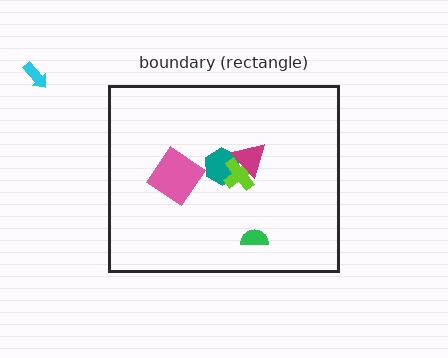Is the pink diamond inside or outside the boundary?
Inside.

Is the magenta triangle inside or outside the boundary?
Inside.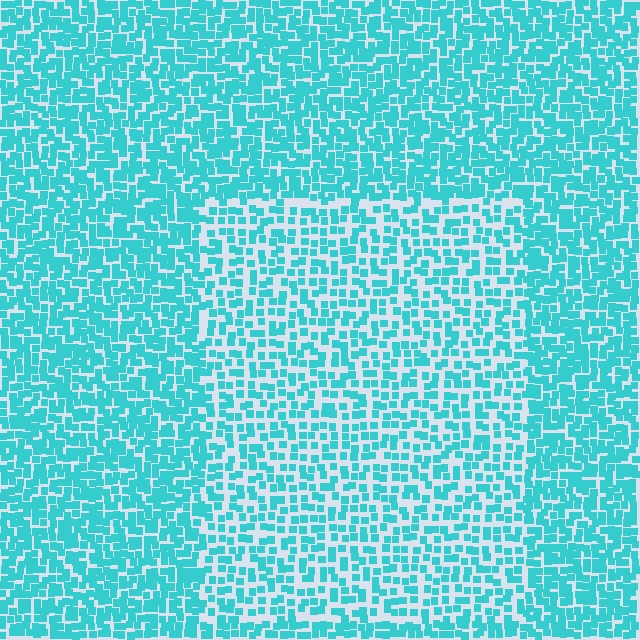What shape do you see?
I see a rectangle.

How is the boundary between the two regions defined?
The boundary is defined by a change in element density (approximately 1.7x ratio). All elements are the same color, size, and shape.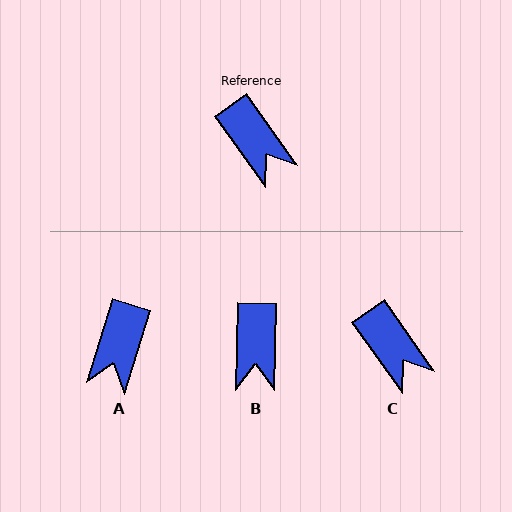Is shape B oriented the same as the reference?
No, it is off by about 36 degrees.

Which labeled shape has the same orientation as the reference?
C.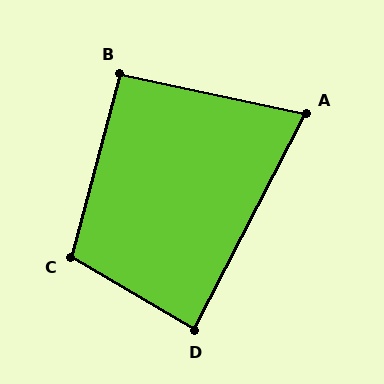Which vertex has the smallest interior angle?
A, at approximately 75 degrees.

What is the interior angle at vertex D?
Approximately 87 degrees (approximately right).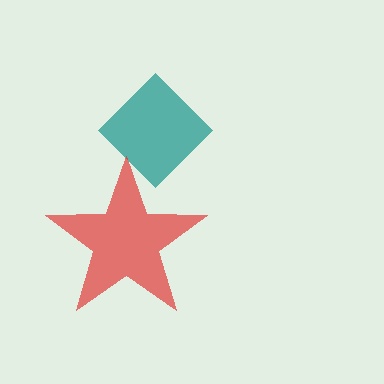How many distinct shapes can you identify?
There are 2 distinct shapes: a teal diamond, a red star.